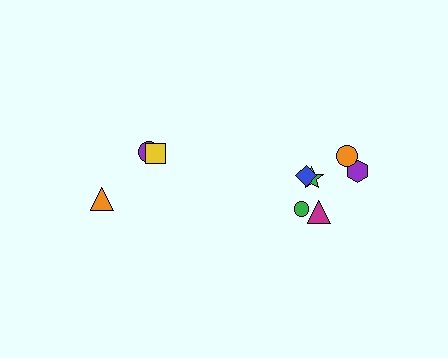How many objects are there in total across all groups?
There are 9 objects.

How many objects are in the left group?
There are 3 objects.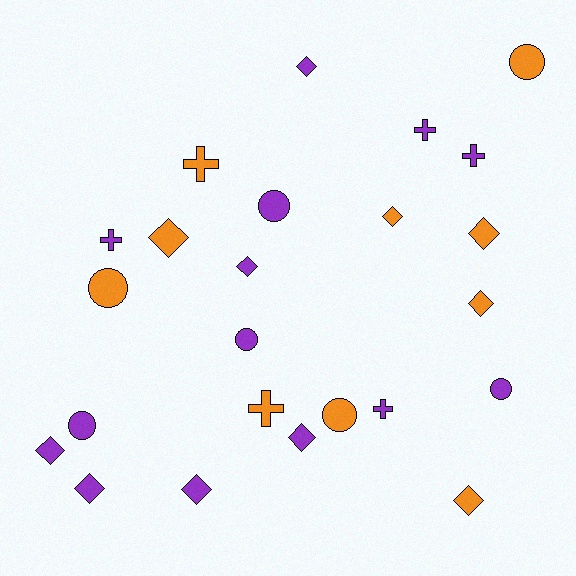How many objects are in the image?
There are 24 objects.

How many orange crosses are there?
There are 2 orange crosses.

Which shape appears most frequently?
Diamond, with 11 objects.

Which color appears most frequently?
Purple, with 14 objects.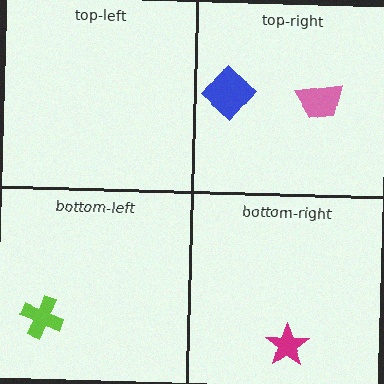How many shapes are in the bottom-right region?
1.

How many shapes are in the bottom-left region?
1.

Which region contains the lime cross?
The bottom-left region.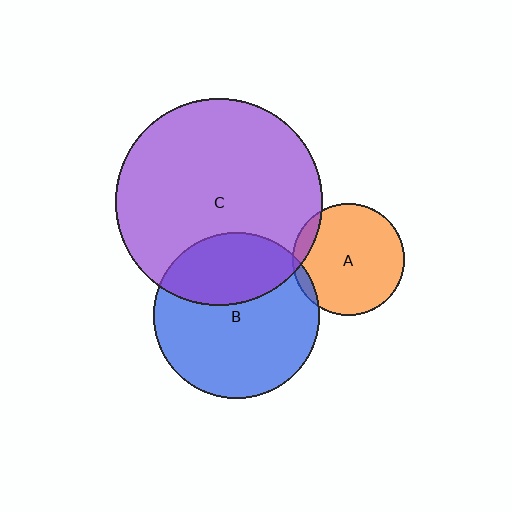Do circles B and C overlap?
Yes.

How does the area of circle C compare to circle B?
Approximately 1.6 times.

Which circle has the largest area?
Circle C (purple).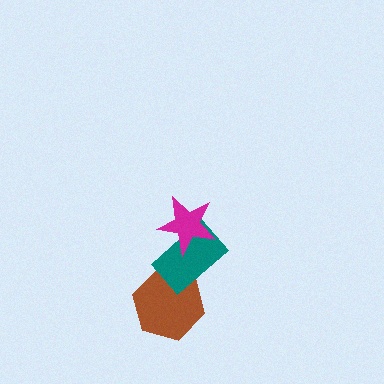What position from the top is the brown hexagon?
The brown hexagon is 3rd from the top.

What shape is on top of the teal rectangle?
The magenta star is on top of the teal rectangle.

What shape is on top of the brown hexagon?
The teal rectangle is on top of the brown hexagon.